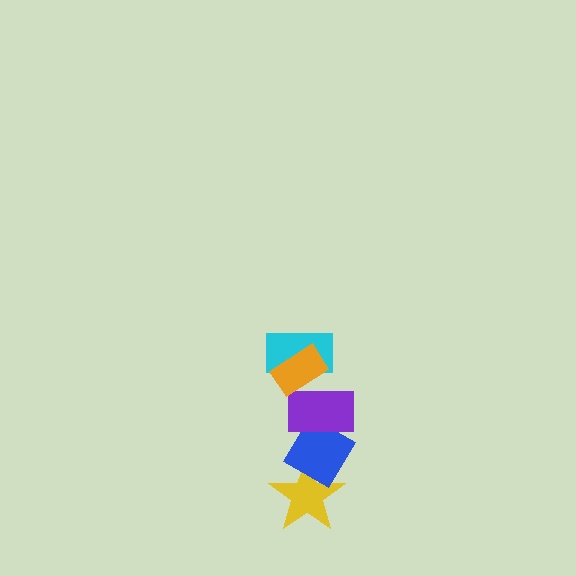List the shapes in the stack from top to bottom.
From top to bottom: the orange rectangle, the cyan rectangle, the purple rectangle, the blue diamond, the yellow star.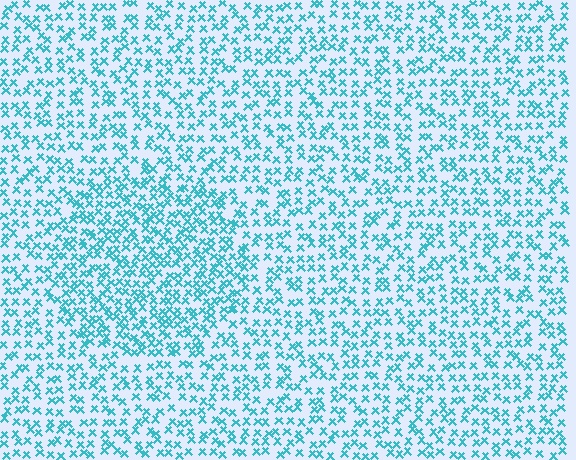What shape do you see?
I see a circle.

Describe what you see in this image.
The image contains small cyan elements arranged at two different densities. A circle-shaped region is visible where the elements are more densely packed than the surrounding area.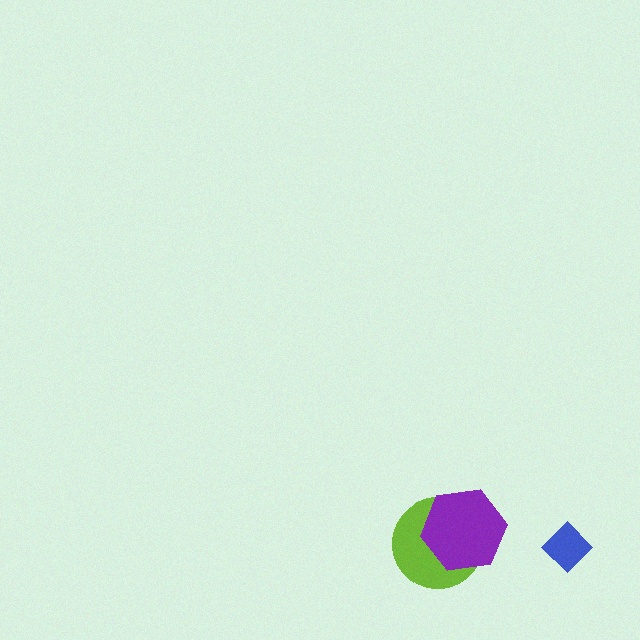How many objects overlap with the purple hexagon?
1 object overlaps with the purple hexagon.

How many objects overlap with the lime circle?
1 object overlaps with the lime circle.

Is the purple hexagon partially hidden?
No, no other shape covers it.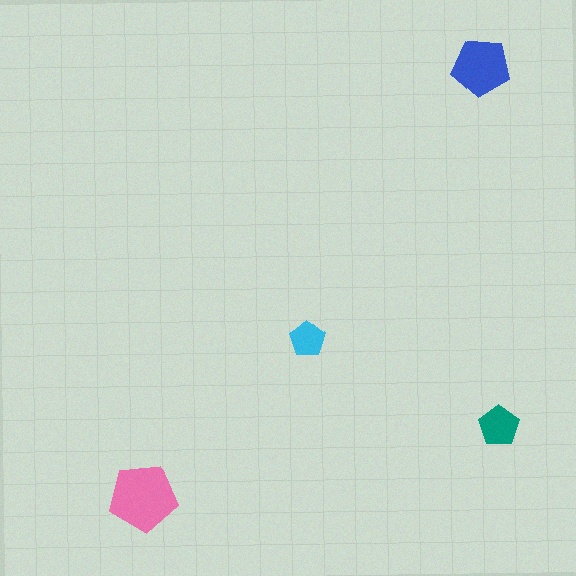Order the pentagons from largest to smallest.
the pink one, the blue one, the teal one, the cyan one.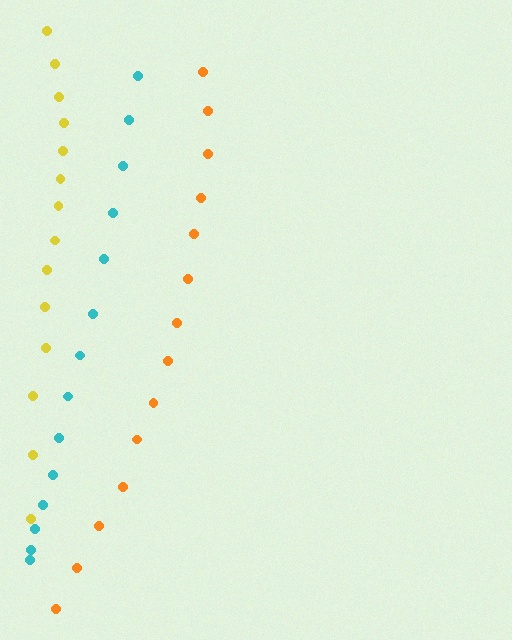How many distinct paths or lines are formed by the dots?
There are 3 distinct paths.